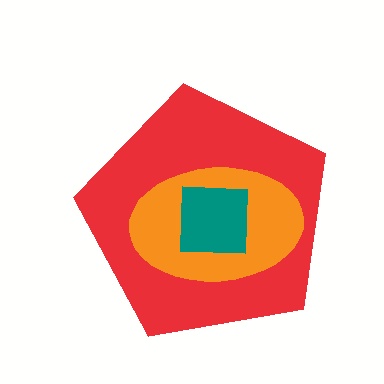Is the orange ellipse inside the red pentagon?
Yes.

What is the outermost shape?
The red pentagon.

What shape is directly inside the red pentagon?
The orange ellipse.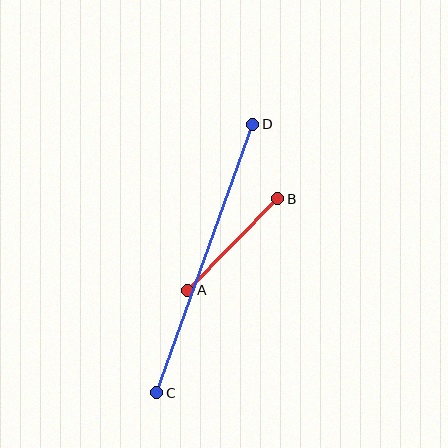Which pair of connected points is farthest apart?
Points C and D are farthest apart.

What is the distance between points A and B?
The distance is approximately 128 pixels.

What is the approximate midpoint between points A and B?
The midpoint is at approximately (233, 244) pixels.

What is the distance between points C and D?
The distance is approximately 285 pixels.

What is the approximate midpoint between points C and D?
The midpoint is at approximately (205, 259) pixels.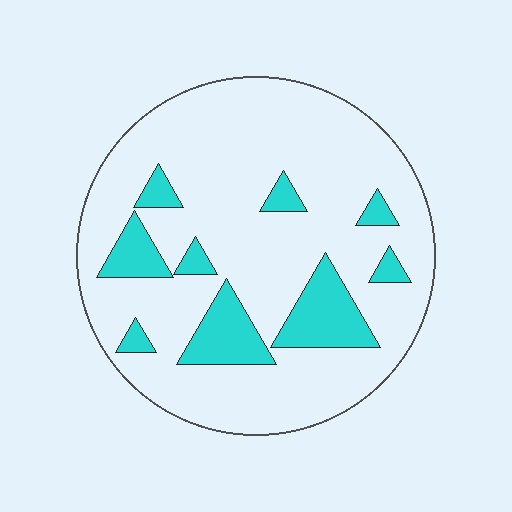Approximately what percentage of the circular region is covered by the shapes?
Approximately 20%.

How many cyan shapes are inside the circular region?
9.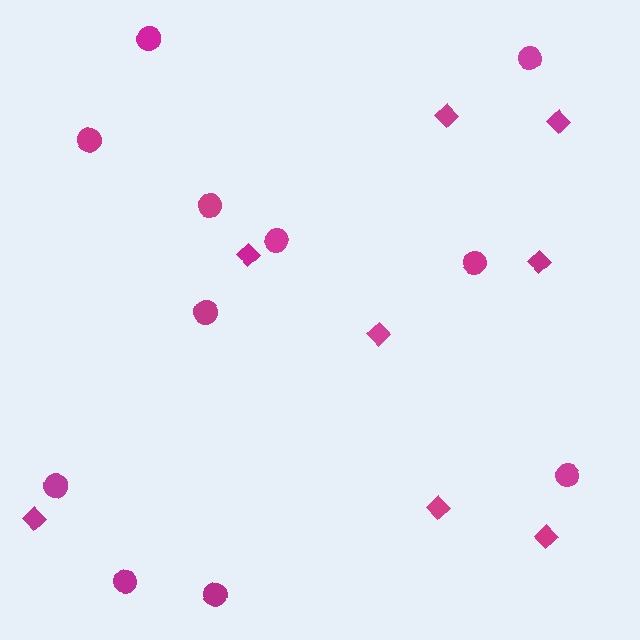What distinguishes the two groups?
There are 2 groups: one group of circles (11) and one group of diamonds (8).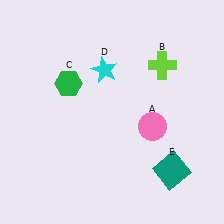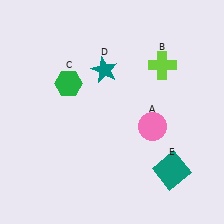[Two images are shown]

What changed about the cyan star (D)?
In Image 1, D is cyan. In Image 2, it changed to teal.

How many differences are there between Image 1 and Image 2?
There is 1 difference between the two images.